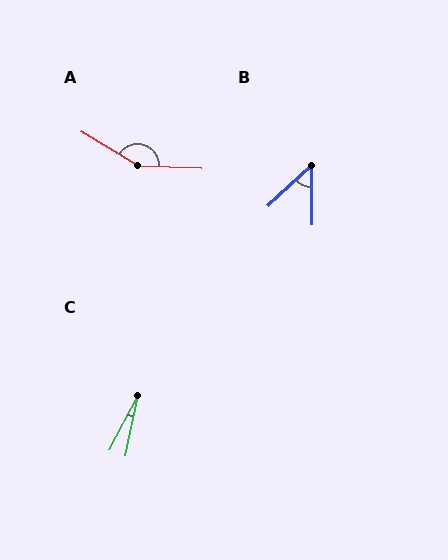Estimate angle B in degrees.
Approximately 48 degrees.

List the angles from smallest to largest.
C (16°), B (48°), A (151°).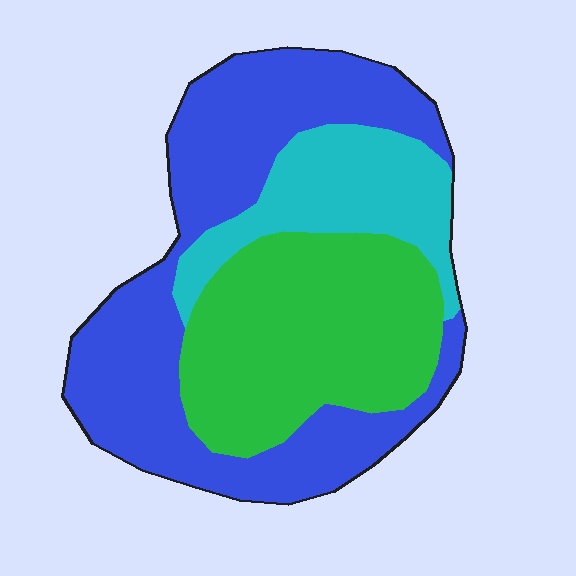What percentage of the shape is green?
Green takes up about one third (1/3) of the shape.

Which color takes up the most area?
Blue, at roughly 45%.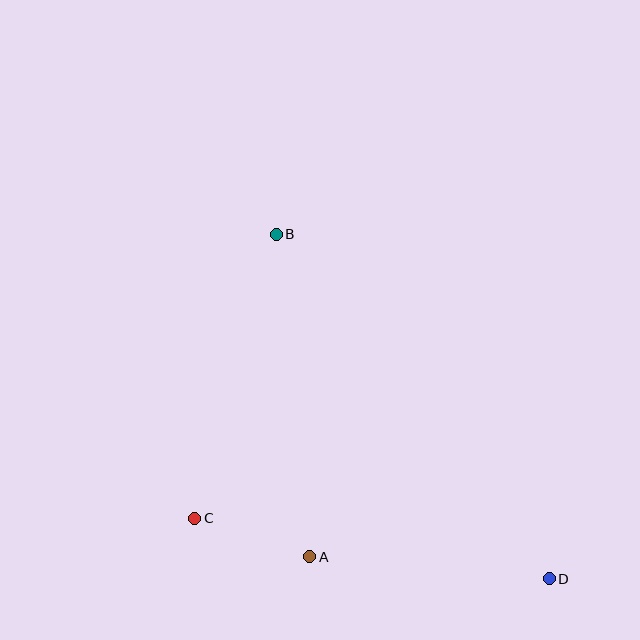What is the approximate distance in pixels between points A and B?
The distance between A and B is approximately 324 pixels.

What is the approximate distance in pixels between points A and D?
The distance between A and D is approximately 240 pixels.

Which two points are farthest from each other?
Points B and D are farthest from each other.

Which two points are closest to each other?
Points A and C are closest to each other.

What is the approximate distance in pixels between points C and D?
The distance between C and D is approximately 360 pixels.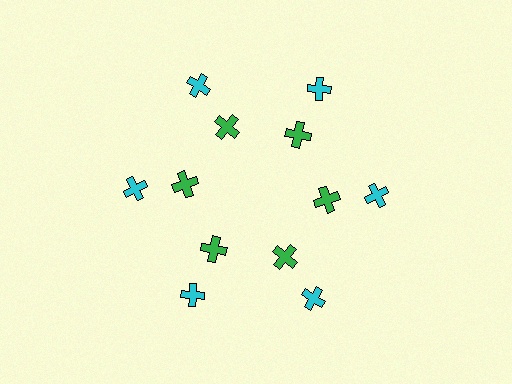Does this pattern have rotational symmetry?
Yes, this pattern has 6-fold rotational symmetry. It looks the same after rotating 60 degrees around the center.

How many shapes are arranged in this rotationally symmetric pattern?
There are 12 shapes, arranged in 6 groups of 2.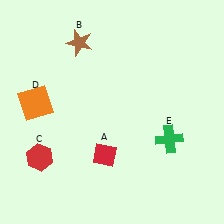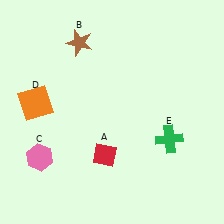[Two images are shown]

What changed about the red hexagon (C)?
In Image 1, C is red. In Image 2, it changed to pink.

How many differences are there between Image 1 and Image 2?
There is 1 difference between the two images.